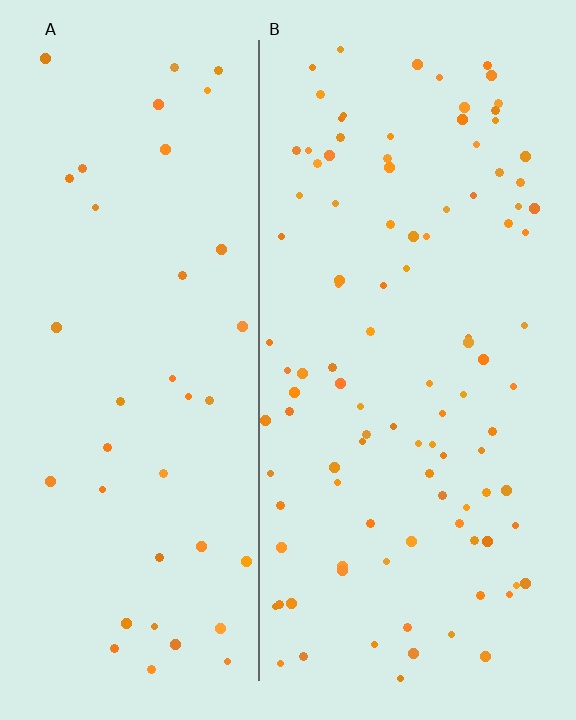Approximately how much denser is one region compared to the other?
Approximately 2.6× — region B over region A.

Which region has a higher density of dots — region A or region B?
B (the right).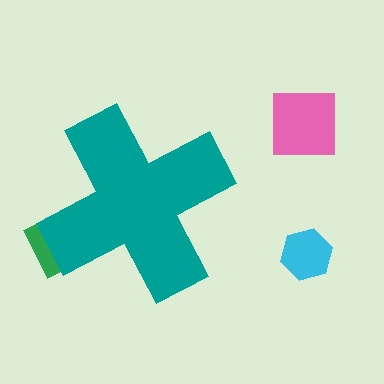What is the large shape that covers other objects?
A teal cross.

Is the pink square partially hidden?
No, the pink square is fully visible.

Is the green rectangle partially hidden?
Yes, the green rectangle is partially hidden behind the teal cross.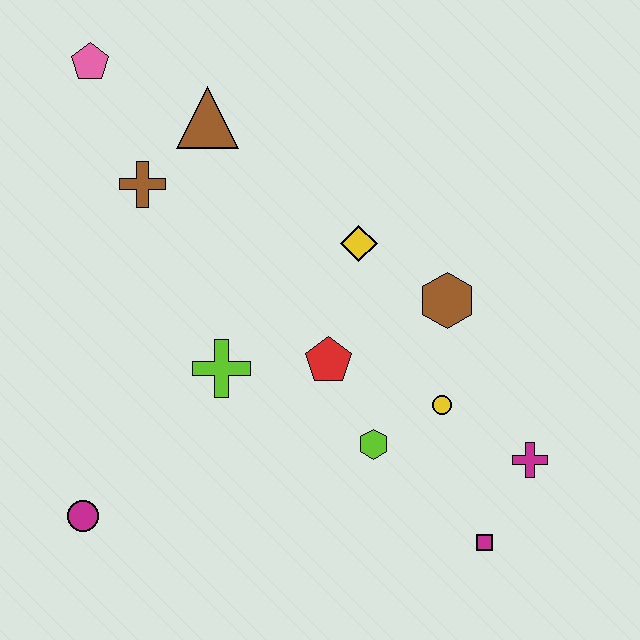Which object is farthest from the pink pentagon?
The magenta square is farthest from the pink pentagon.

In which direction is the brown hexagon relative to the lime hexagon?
The brown hexagon is above the lime hexagon.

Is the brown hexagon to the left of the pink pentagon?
No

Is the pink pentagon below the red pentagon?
No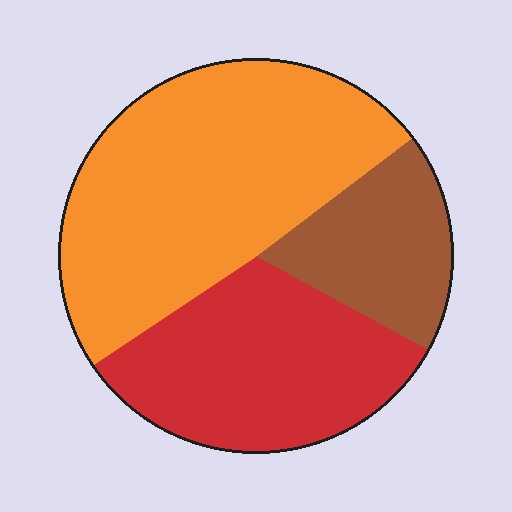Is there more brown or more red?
Red.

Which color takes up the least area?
Brown, at roughly 20%.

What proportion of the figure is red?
Red takes up between a quarter and a half of the figure.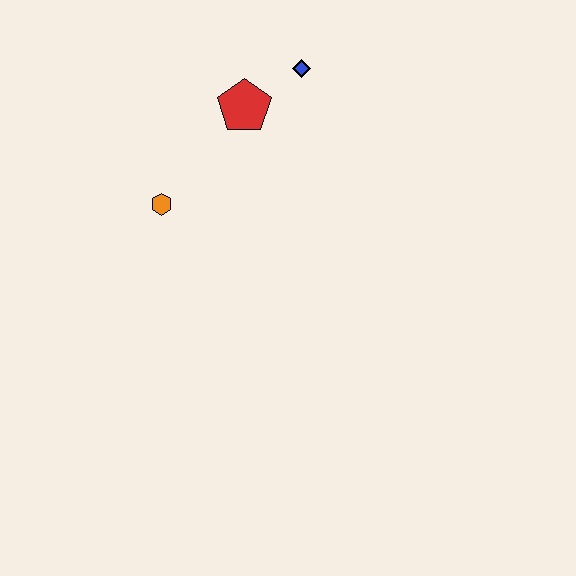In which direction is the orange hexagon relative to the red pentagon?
The orange hexagon is below the red pentagon.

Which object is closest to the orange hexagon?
The red pentagon is closest to the orange hexagon.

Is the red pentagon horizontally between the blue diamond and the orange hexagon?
Yes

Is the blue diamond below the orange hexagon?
No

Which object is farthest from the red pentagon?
The orange hexagon is farthest from the red pentagon.